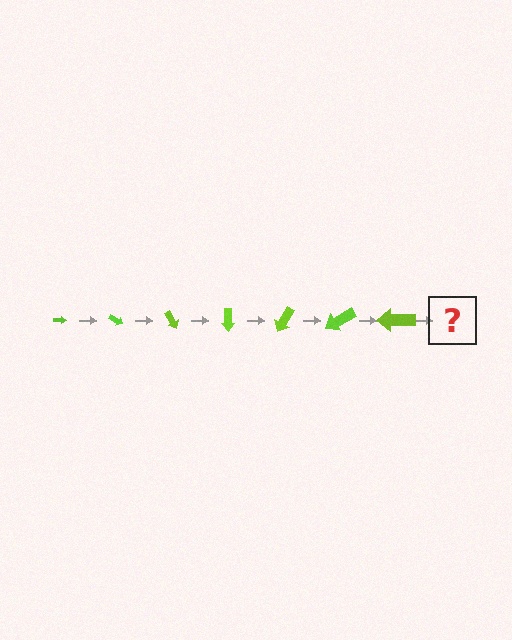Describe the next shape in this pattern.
It should be an arrow, larger than the previous one and rotated 210 degrees from the start.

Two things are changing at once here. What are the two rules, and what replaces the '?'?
The two rules are that the arrow grows larger each step and it rotates 30 degrees each step. The '?' should be an arrow, larger than the previous one and rotated 210 degrees from the start.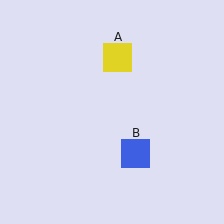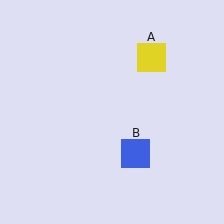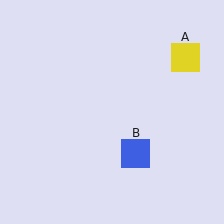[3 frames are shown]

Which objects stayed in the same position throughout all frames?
Blue square (object B) remained stationary.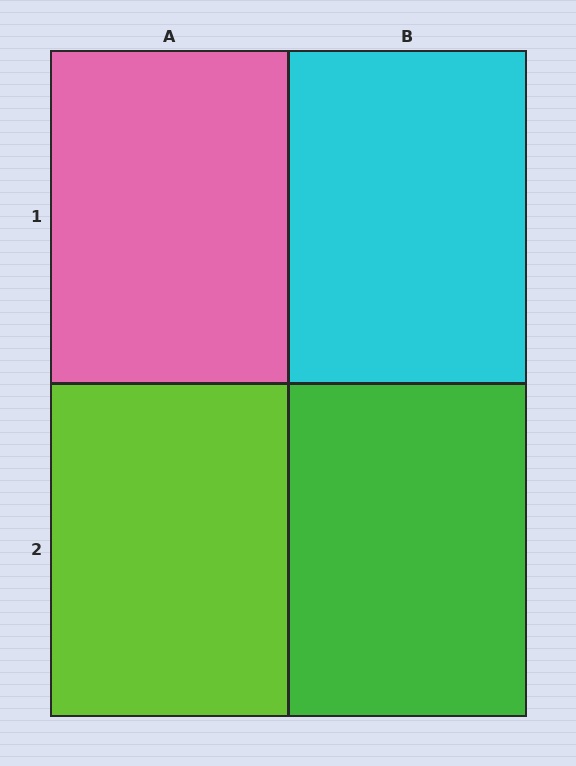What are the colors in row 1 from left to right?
Pink, cyan.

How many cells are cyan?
1 cell is cyan.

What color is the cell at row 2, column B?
Green.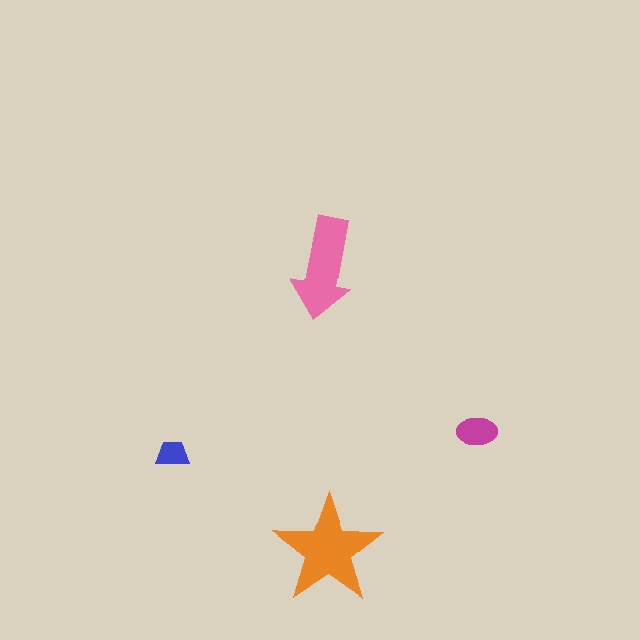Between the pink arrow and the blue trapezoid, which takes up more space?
The pink arrow.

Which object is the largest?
The orange star.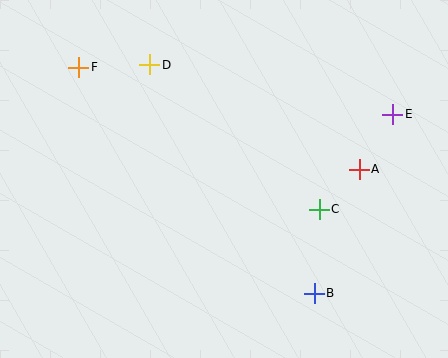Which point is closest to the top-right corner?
Point E is closest to the top-right corner.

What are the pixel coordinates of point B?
Point B is at (314, 293).